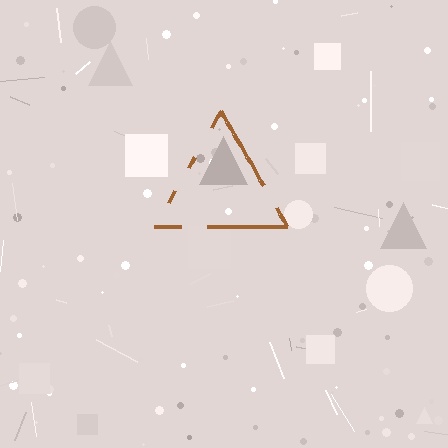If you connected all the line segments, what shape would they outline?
They would outline a triangle.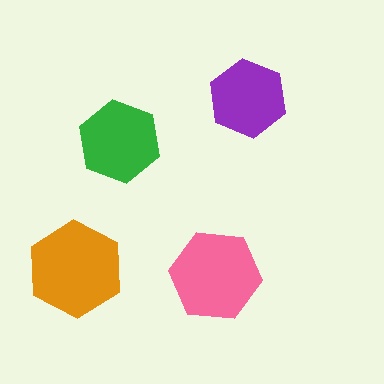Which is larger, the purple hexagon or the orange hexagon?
The orange one.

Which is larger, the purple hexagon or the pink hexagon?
The pink one.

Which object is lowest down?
The pink hexagon is bottommost.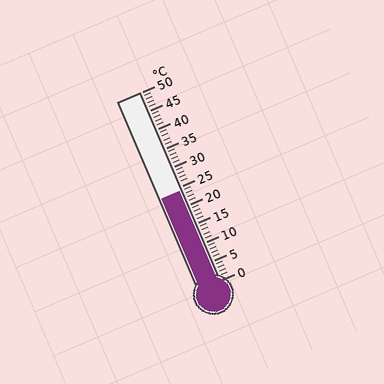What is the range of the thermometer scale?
The thermometer scale ranges from 0°C to 50°C.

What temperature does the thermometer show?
The thermometer shows approximately 24°C.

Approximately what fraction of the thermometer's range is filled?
The thermometer is filled to approximately 50% of its range.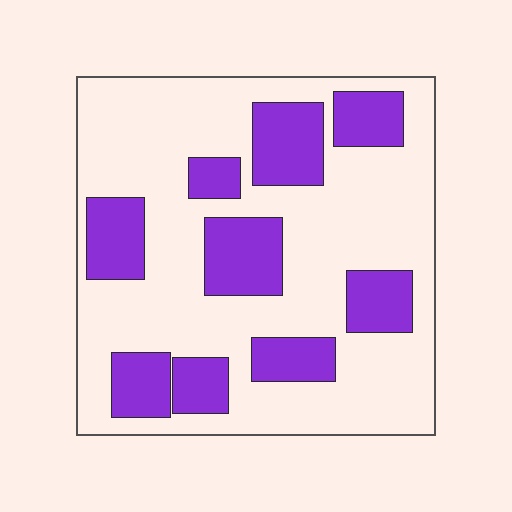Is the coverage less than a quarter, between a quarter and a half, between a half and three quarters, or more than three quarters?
Between a quarter and a half.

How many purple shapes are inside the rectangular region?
9.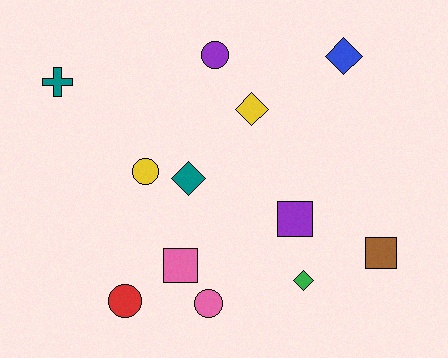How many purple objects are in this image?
There are 2 purple objects.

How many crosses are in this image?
There is 1 cross.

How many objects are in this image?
There are 12 objects.